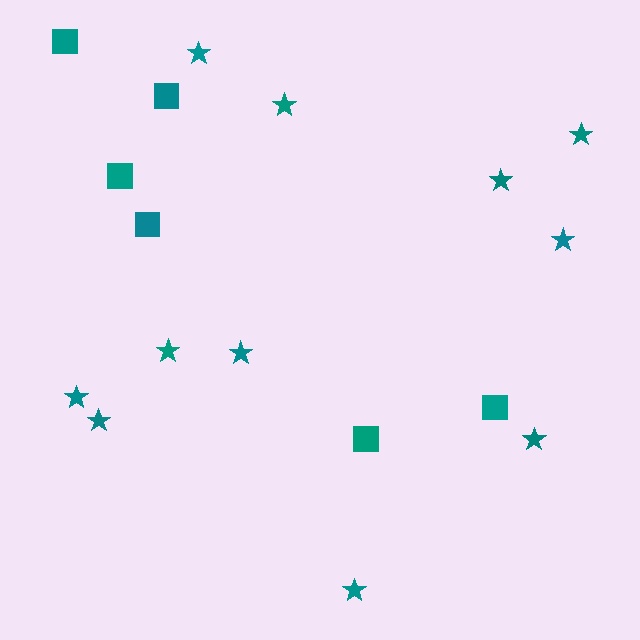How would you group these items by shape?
There are 2 groups: one group of squares (6) and one group of stars (11).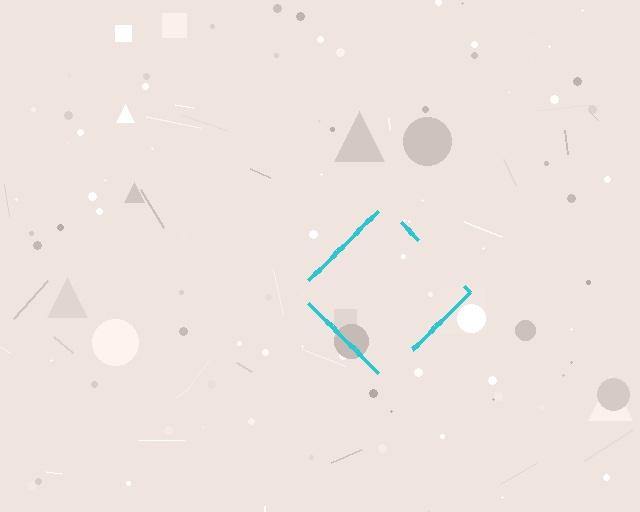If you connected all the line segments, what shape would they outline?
They would outline a diamond.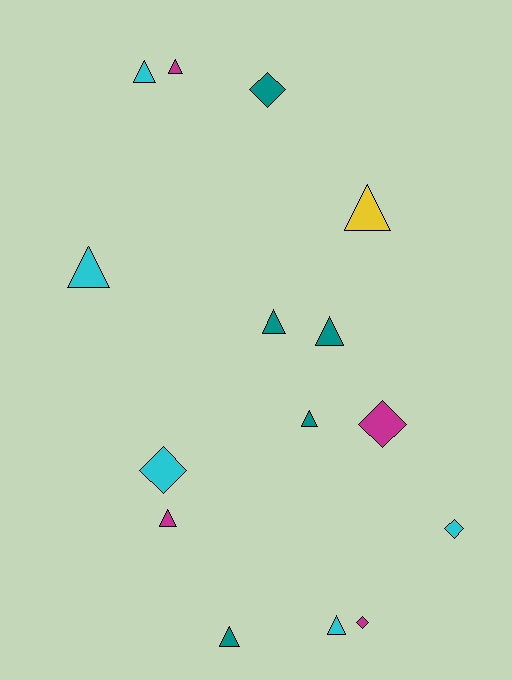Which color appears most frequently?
Cyan, with 5 objects.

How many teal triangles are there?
There are 4 teal triangles.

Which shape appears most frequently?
Triangle, with 10 objects.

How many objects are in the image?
There are 15 objects.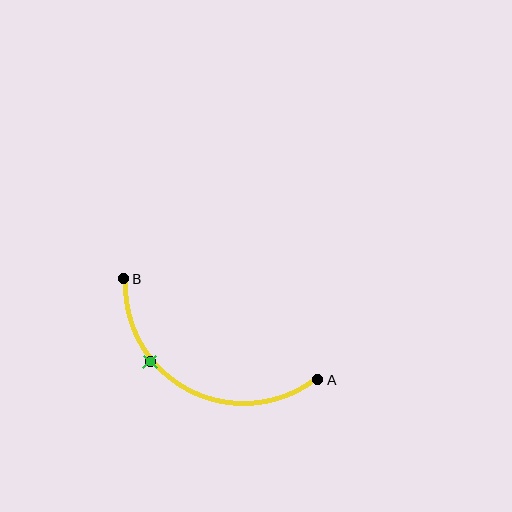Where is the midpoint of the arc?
The arc midpoint is the point on the curve farthest from the straight line joining A and B. It sits below that line.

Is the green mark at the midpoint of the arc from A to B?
No. The green mark lies on the arc but is closer to endpoint B. The arc midpoint would be at the point on the curve equidistant along the arc from both A and B.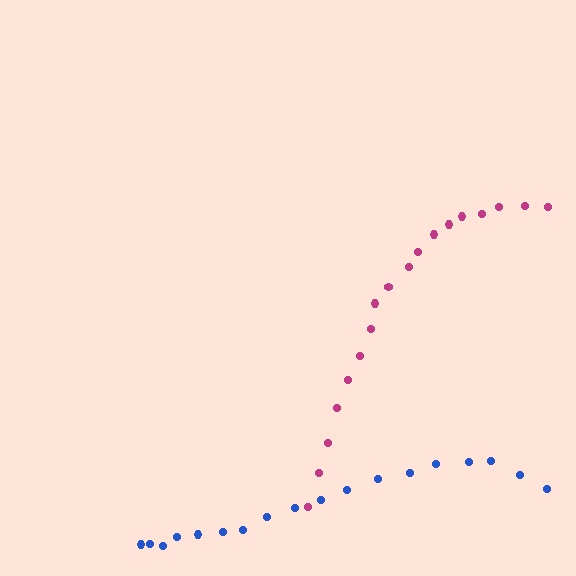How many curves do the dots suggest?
There are 2 distinct paths.